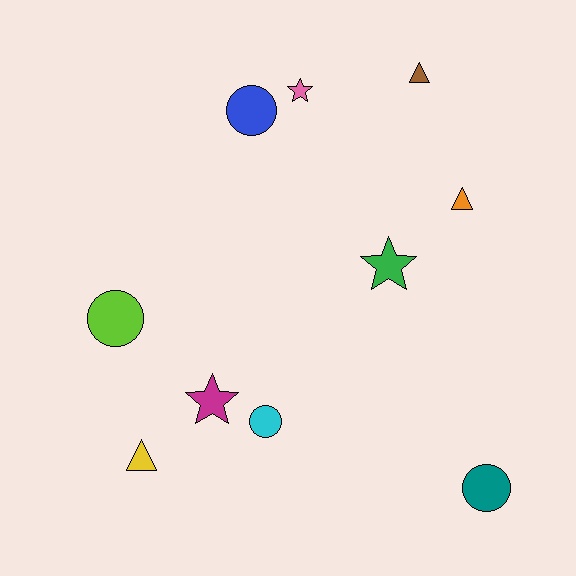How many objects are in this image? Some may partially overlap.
There are 10 objects.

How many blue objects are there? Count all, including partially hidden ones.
There is 1 blue object.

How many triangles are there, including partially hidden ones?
There are 3 triangles.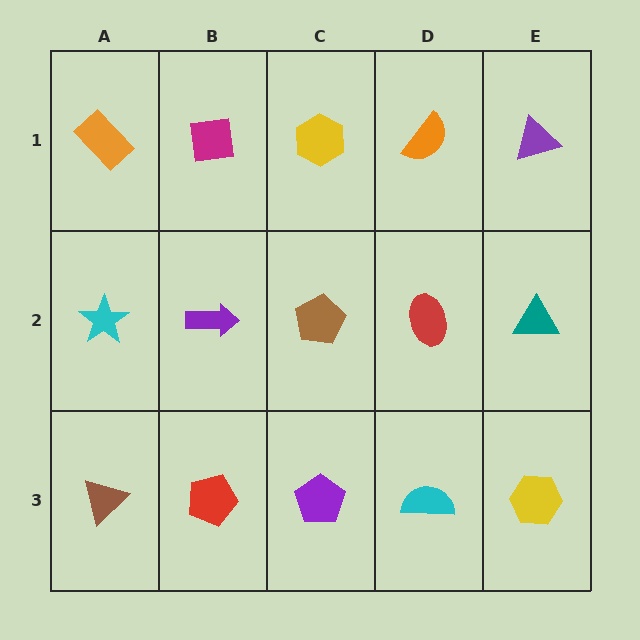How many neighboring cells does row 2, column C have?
4.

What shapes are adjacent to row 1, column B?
A purple arrow (row 2, column B), an orange rectangle (row 1, column A), a yellow hexagon (row 1, column C).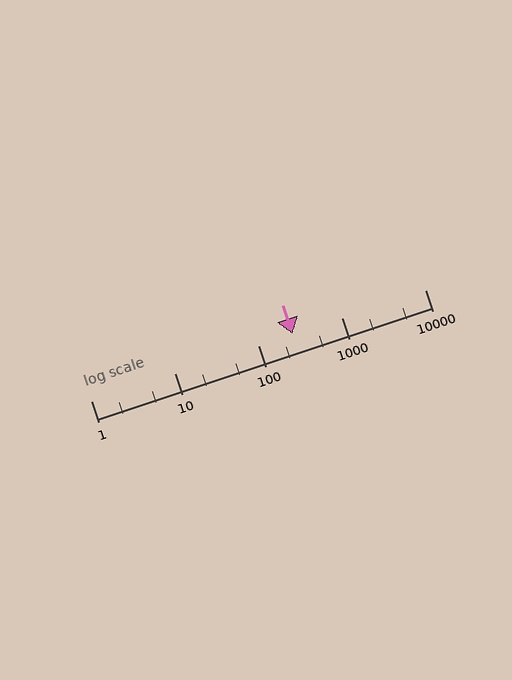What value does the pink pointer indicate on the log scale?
The pointer indicates approximately 260.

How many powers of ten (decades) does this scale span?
The scale spans 4 decades, from 1 to 10000.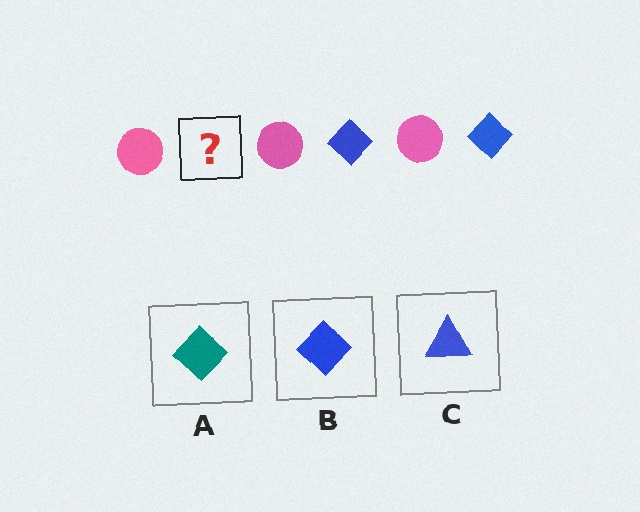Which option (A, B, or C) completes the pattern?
B.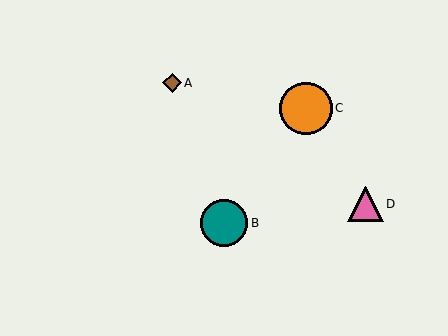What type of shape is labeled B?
Shape B is a teal circle.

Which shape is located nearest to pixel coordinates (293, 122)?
The orange circle (labeled C) at (306, 108) is nearest to that location.